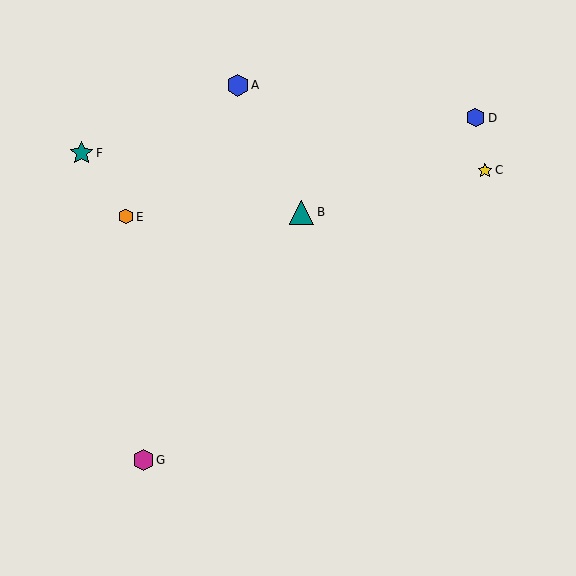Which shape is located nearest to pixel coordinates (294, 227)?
The teal triangle (labeled B) at (301, 212) is nearest to that location.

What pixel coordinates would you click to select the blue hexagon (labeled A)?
Click at (238, 85) to select the blue hexagon A.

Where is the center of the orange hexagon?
The center of the orange hexagon is at (126, 217).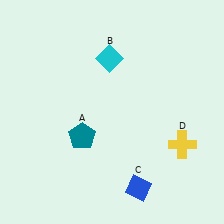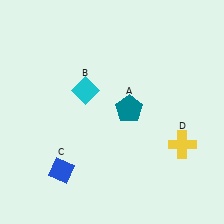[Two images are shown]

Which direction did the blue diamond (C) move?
The blue diamond (C) moved left.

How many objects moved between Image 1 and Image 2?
3 objects moved between the two images.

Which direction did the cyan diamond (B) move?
The cyan diamond (B) moved down.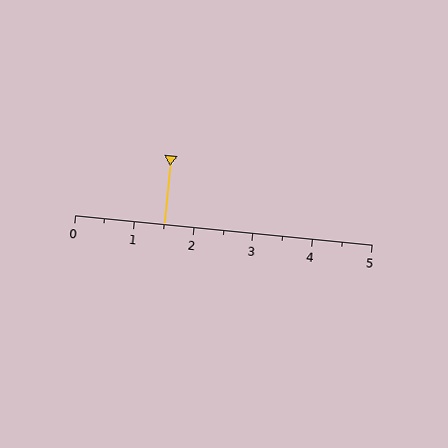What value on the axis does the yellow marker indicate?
The marker indicates approximately 1.5.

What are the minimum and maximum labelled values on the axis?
The axis runs from 0 to 5.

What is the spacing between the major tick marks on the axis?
The major ticks are spaced 1 apart.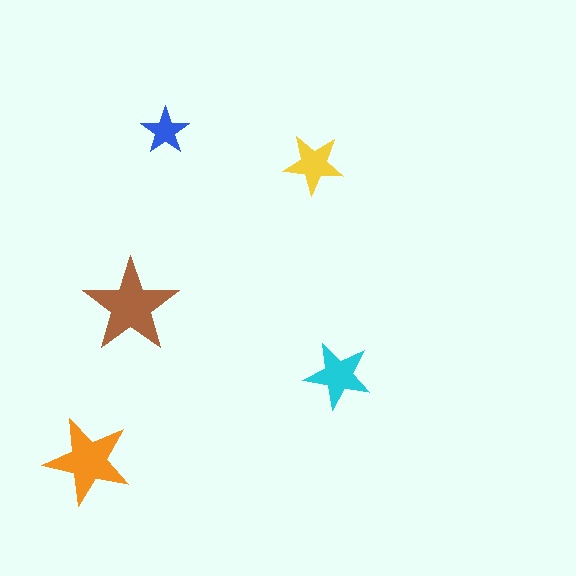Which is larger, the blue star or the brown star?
The brown one.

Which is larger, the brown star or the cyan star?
The brown one.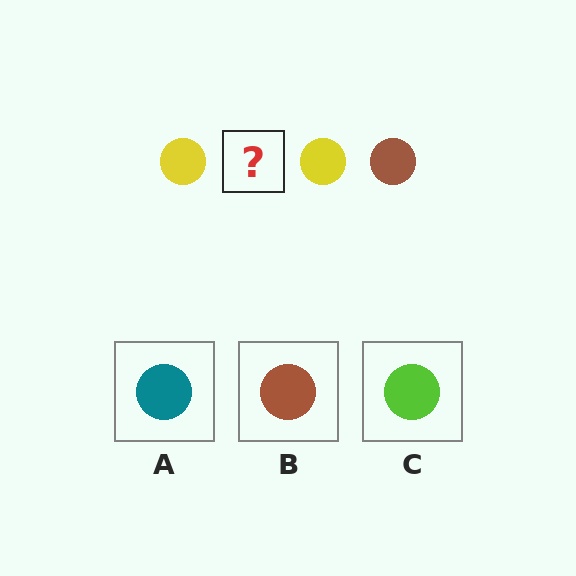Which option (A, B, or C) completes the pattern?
B.